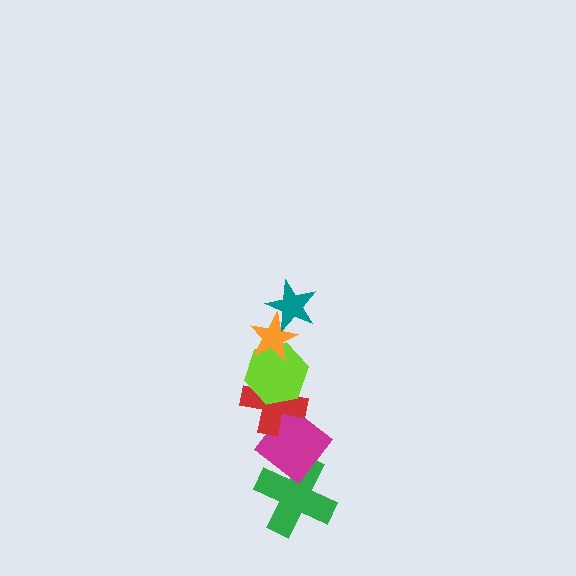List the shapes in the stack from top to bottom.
From top to bottom: the teal star, the orange star, the lime hexagon, the red cross, the magenta diamond, the green cross.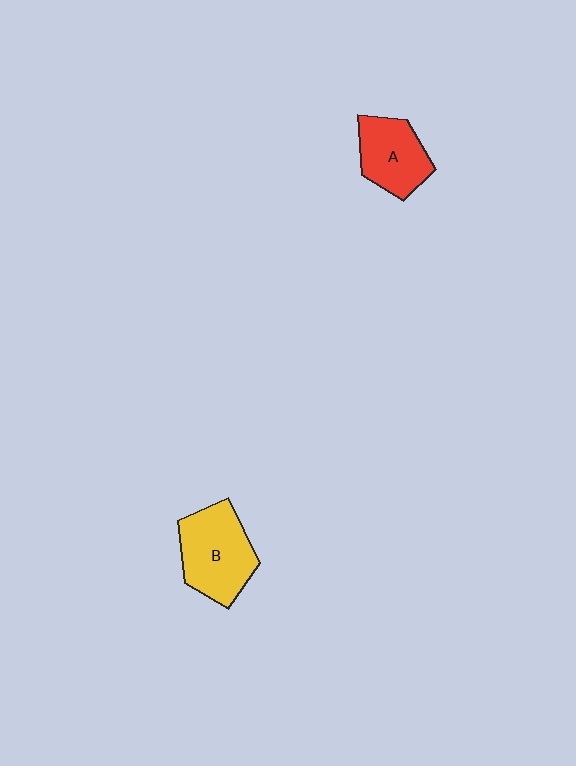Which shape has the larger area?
Shape B (yellow).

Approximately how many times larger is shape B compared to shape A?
Approximately 1.3 times.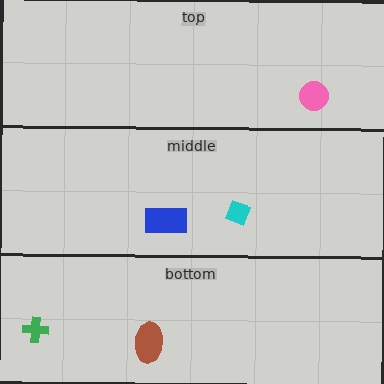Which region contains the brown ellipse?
The bottom region.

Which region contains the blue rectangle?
The middle region.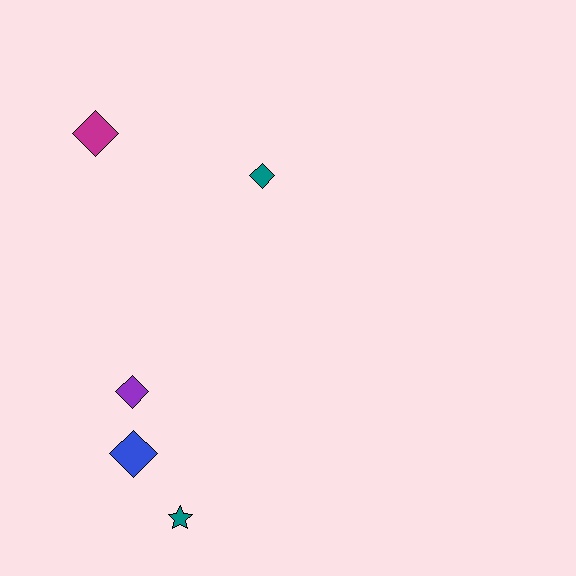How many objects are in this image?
There are 5 objects.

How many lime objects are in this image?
There are no lime objects.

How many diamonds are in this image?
There are 4 diamonds.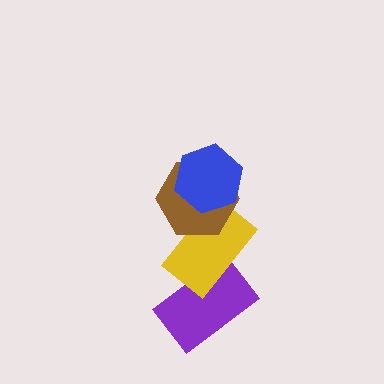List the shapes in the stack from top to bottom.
From top to bottom: the blue hexagon, the brown hexagon, the yellow rectangle, the purple rectangle.